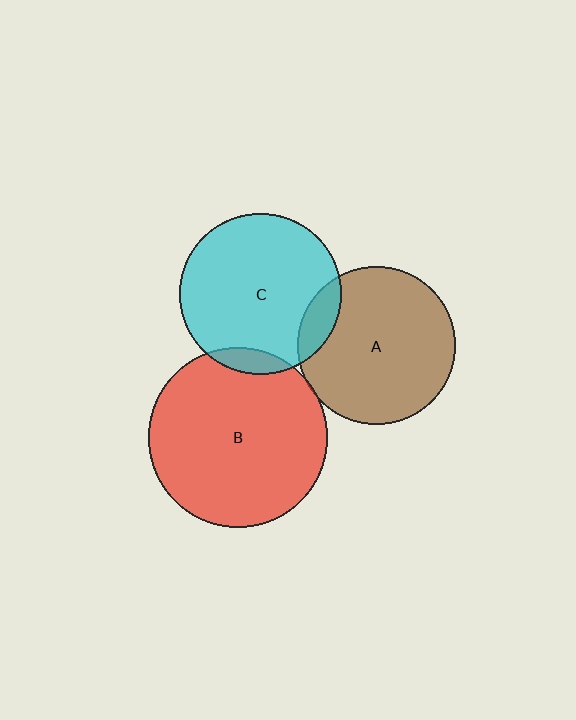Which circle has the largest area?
Circle B (red).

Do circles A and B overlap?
Yes.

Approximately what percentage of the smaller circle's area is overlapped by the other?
Approximately 5%.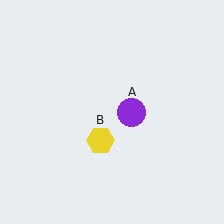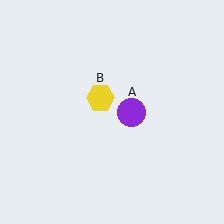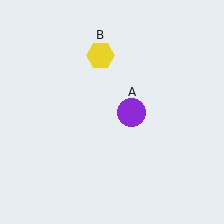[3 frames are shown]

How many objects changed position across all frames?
1 object changed position: yellow hexagon (object B).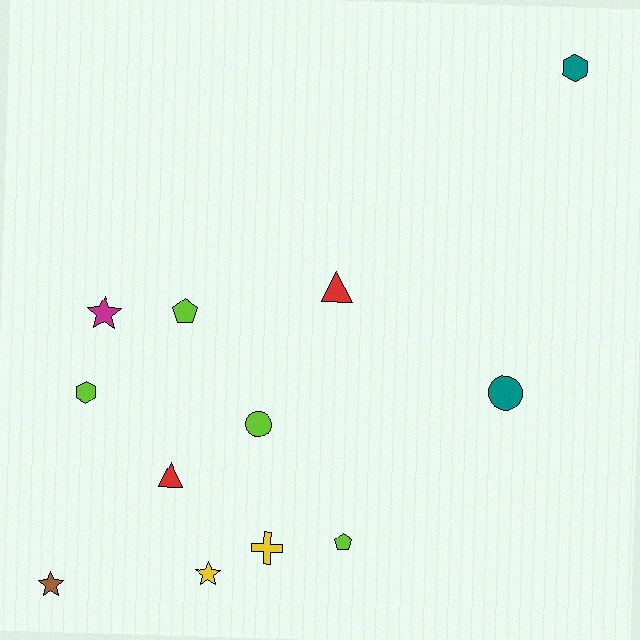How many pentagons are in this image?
There are 2 pentagons.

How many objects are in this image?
There are 12 objects.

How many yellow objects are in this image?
There are 2 yellow objects.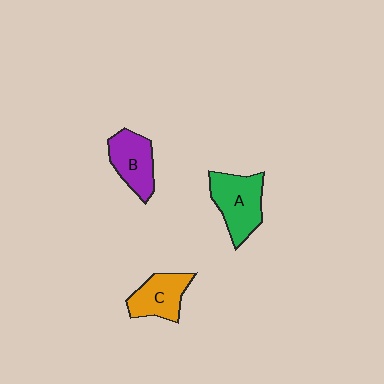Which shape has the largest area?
Shape A (green).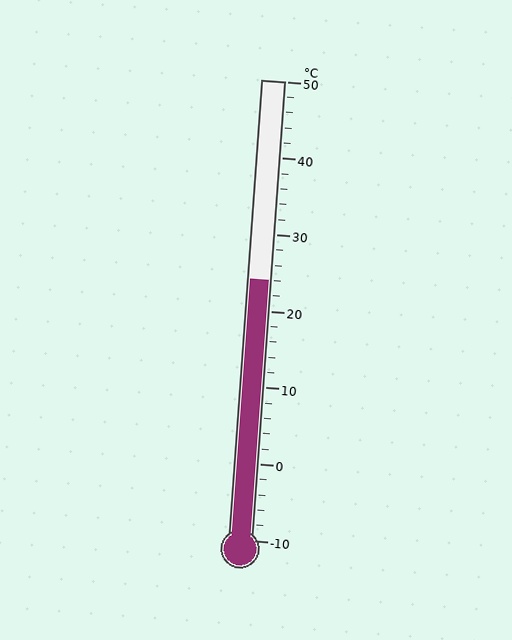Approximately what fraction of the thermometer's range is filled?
The thermometer is filled to approximately 55% of its range.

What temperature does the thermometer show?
The thermometer shows approximately 24°C.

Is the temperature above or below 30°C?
The temperature is below 30°C.